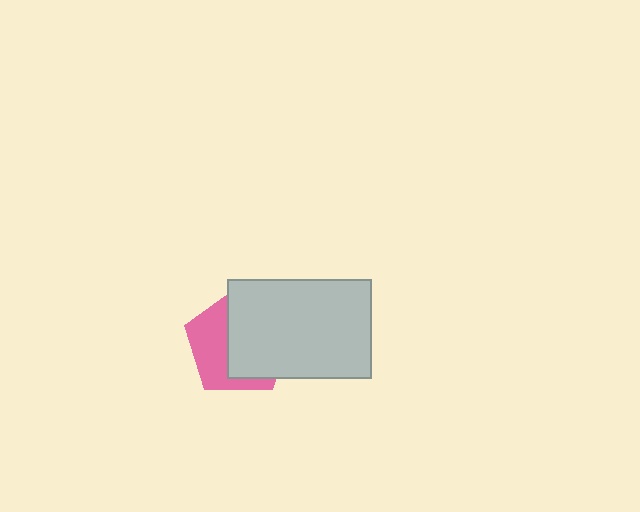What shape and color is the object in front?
The object in front is a light gray rectangle.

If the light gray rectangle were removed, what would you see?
You would see the complete pink pentagon.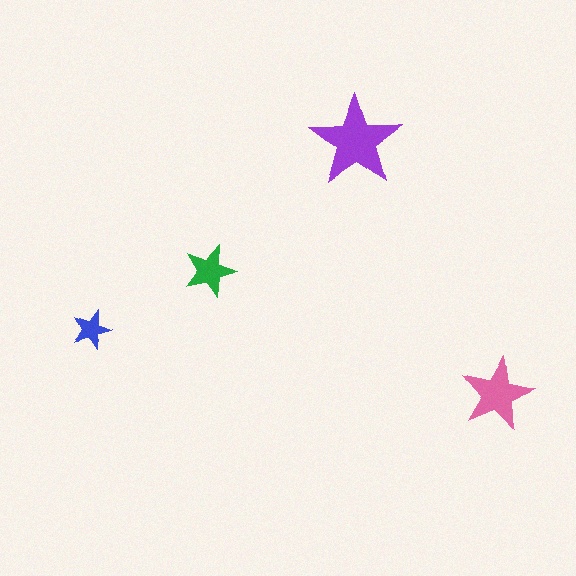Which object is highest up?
The purple star is topmost.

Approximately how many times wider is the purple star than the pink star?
About 1.5 times wider.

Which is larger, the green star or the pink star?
The pink one.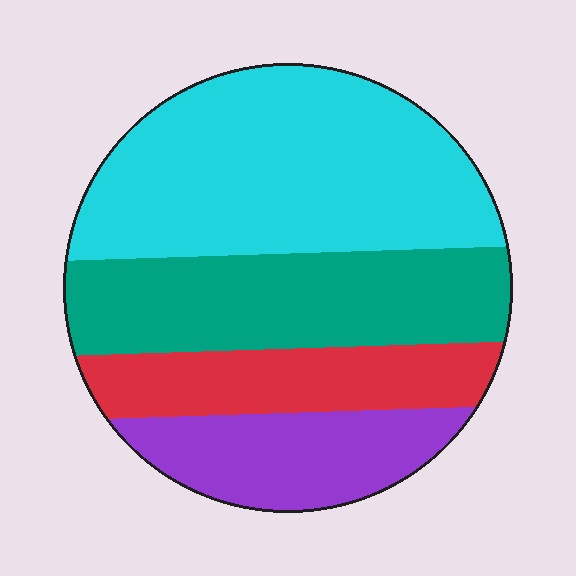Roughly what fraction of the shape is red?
Red covers about 15% of the shape.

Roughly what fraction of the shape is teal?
Teal takes up about one quarter (1/4) of the shape.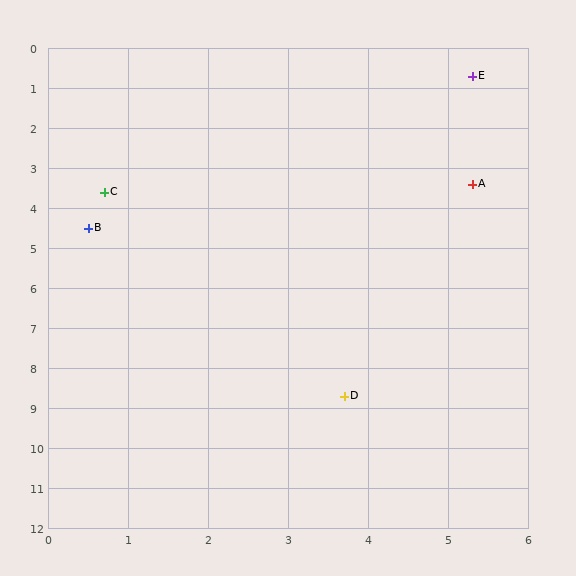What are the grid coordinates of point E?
Point E is at approximately (5.3, 0.7).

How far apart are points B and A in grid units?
Points B and A are about 4.9 grid units apart.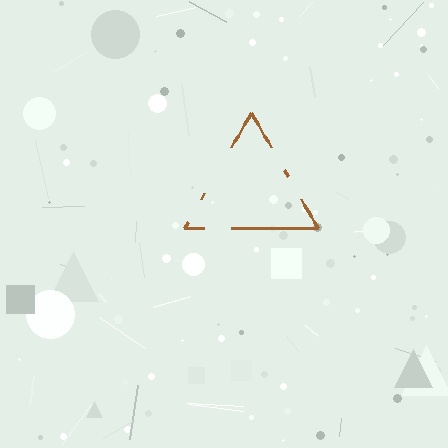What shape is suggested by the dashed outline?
The dashed outline suggests a triangle.